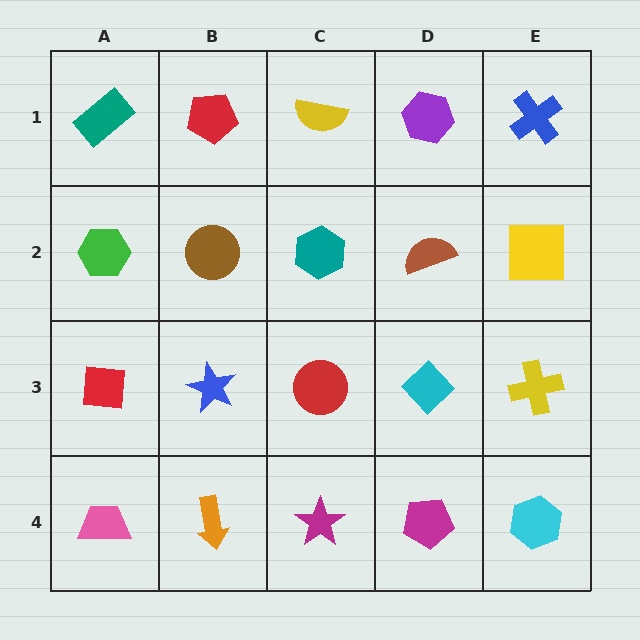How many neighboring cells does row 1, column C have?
3.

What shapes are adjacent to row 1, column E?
A yellow square (row 2, column E), a purple hexagon (row 1, column D).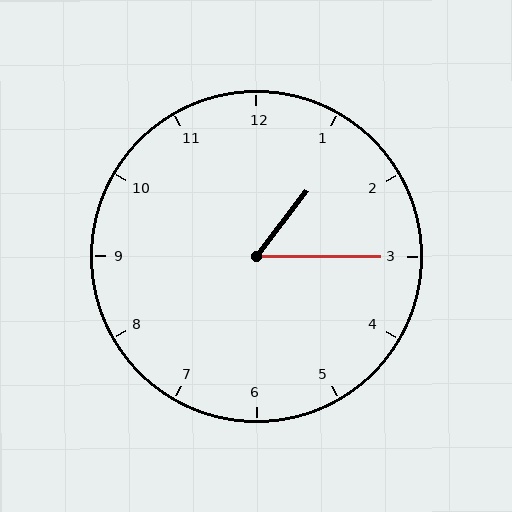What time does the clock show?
1:15.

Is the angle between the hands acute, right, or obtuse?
It is acute.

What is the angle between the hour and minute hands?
Approximately 52 degrees.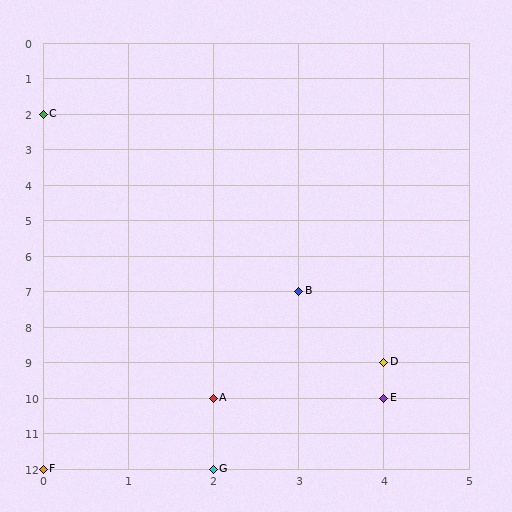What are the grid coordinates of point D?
Point D is at grid coordinates (4, 9).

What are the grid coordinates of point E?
Point E is at grid coordinates (4, 10).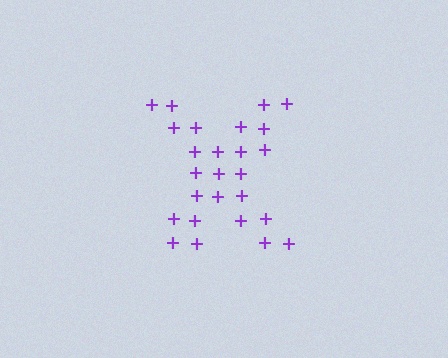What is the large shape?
The large shape is the letter X.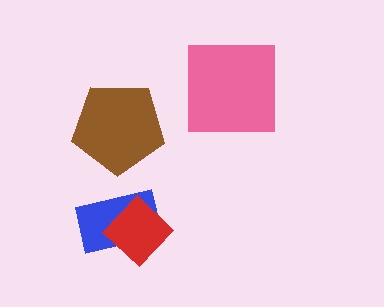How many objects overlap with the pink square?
0 objects overlap with the pink square.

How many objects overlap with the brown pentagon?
0 objects overlap with the brown pentagon.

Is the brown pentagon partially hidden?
No, no other shape covers it.